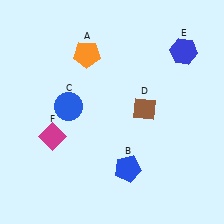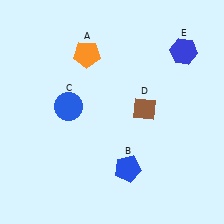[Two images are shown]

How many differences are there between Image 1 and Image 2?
There is 1 difference between the two images.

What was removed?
The magenta diamond (F) was removed in Image 2.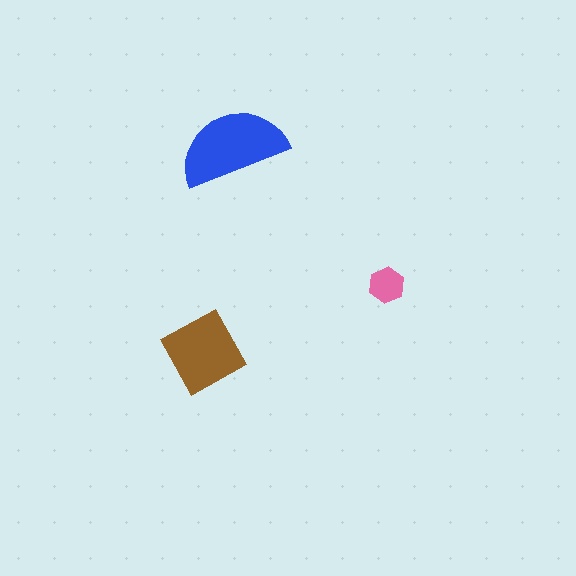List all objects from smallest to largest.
The pink hexagon, the brown square, the blue semicircle.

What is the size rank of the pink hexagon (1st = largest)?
3rd.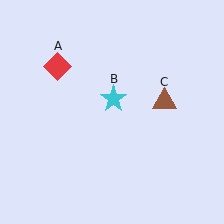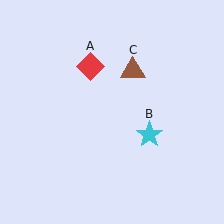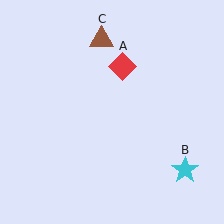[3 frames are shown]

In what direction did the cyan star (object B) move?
The cyan star (object B) moved down and to the right.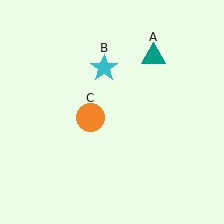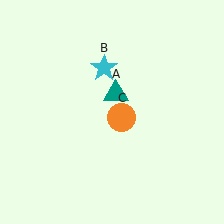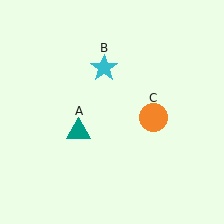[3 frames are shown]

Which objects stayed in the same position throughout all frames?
Cyan star (object B) remained stationary.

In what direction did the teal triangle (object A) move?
The teal triangle (object A) moved down and to the left.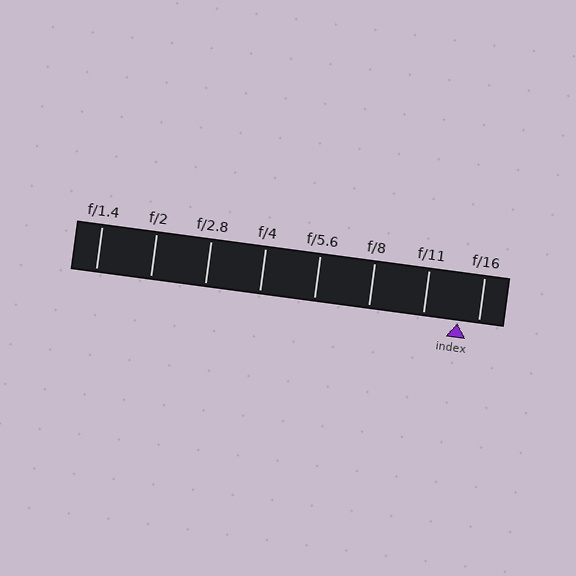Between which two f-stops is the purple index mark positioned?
The index mark is between f/11 and f/16.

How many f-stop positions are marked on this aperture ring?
There are 8 f-stop positions marked.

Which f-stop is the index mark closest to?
The index mark is closest to f/16.